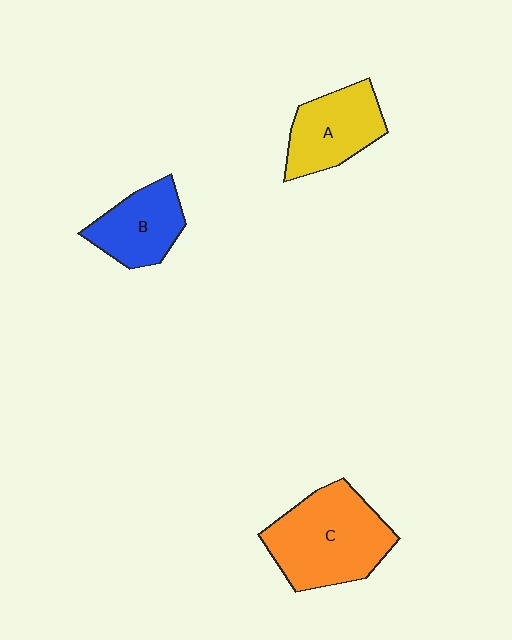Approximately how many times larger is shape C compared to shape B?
Approximately 1.7 times.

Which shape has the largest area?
Shape C (orange).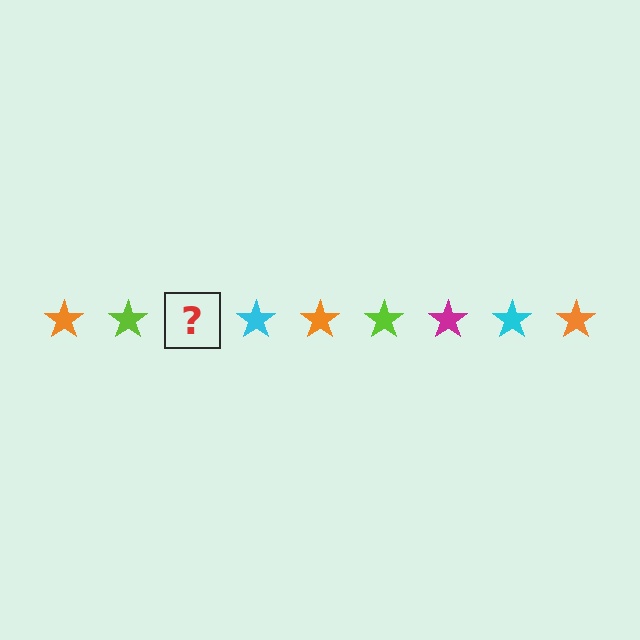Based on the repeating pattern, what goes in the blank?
The blank should be a magenta star.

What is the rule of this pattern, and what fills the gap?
The rule is that the pattern cycles through orange, lime, magenta, cyan stars. The gap should be filled with a magenta star.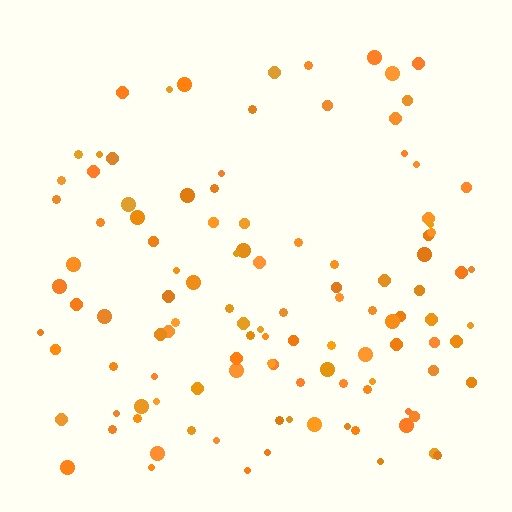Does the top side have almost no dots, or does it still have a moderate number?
Still a moderate number, just noticeably fewer than the bottom.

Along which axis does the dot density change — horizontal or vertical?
Vertical.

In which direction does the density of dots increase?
From top to bottom, with the bottom side densest.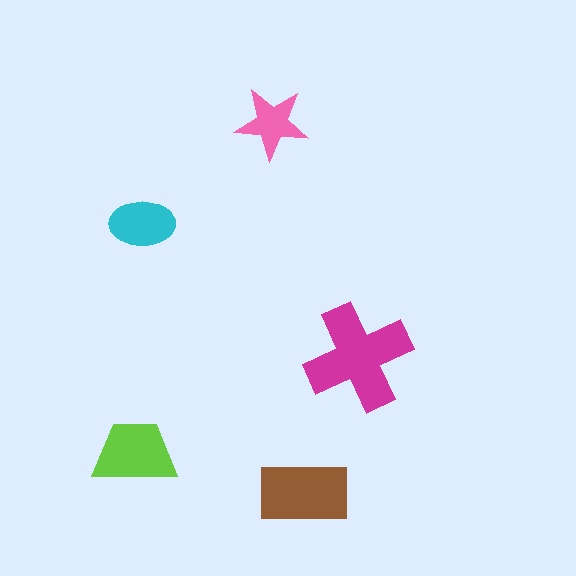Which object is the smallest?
The pink star.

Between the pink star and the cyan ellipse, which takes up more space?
The cyan ellipse.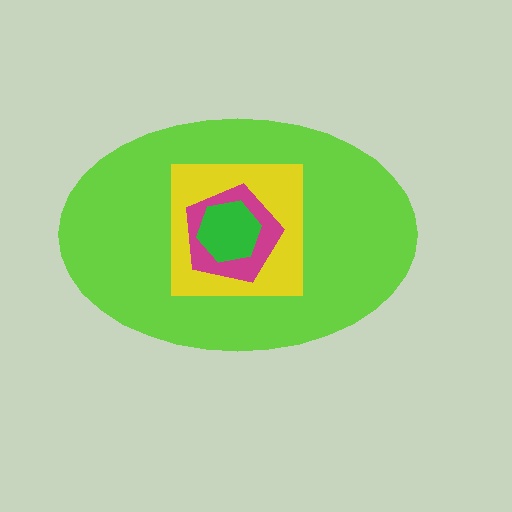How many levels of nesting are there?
4.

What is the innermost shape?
The green hexagon.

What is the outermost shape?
The lime ellipse.